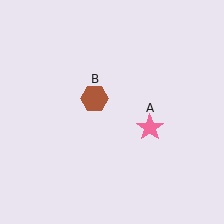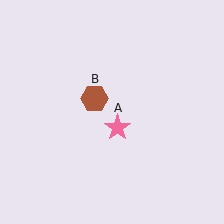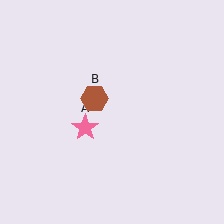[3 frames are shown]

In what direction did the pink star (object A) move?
The pink star (object A) moved left.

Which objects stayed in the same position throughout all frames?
Brown hexagon (object B) remained stationary.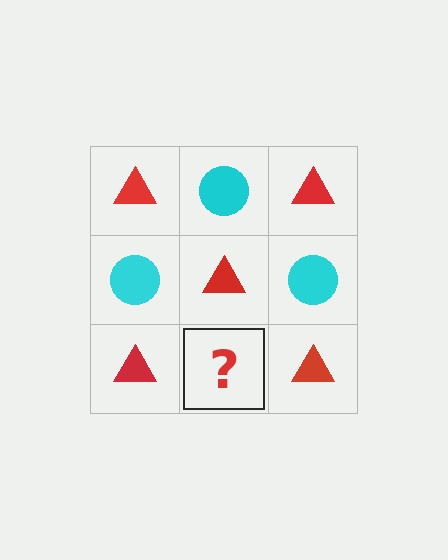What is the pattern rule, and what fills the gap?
The rule is that it alternates red triangle and cyan circle in a checkerboard pattern. The gap should be filled with a cyan circle.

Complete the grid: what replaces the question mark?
The question mark should be replaced with a cyan circle.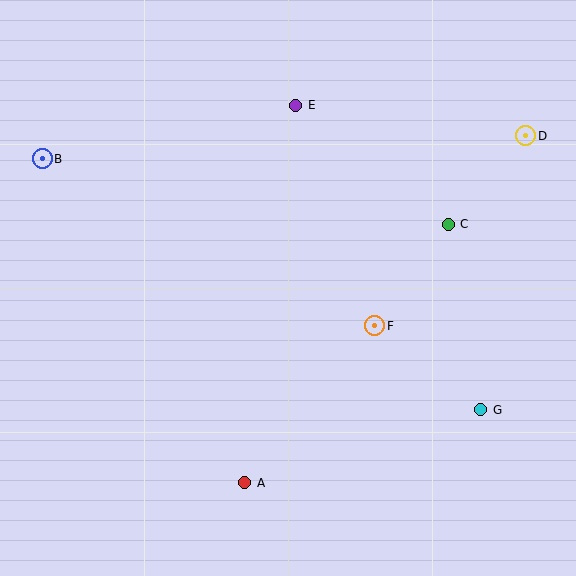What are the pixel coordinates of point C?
Point C is at (448, 224).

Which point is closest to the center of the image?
Point F at (375, 326) is closest to the center.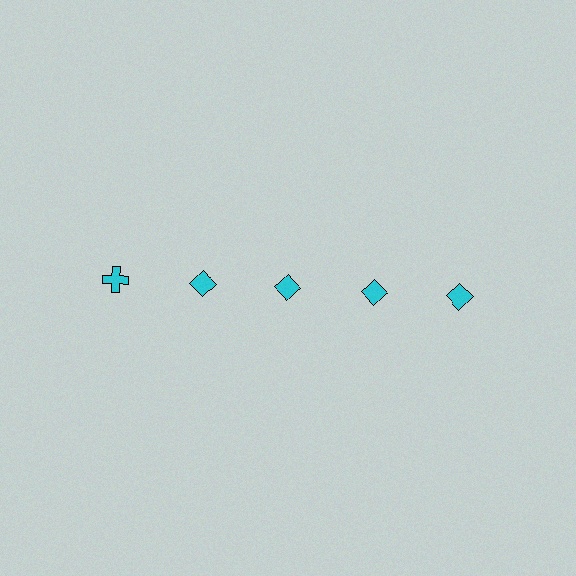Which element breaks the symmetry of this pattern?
The cyan cross in the top row, leftmost column breaks the symmetry. All other shapes are cyan diamonds.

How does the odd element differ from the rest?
It has a different shape: cross instead of diamond.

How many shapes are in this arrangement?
There are 5 shapes arranged in a grid pattern.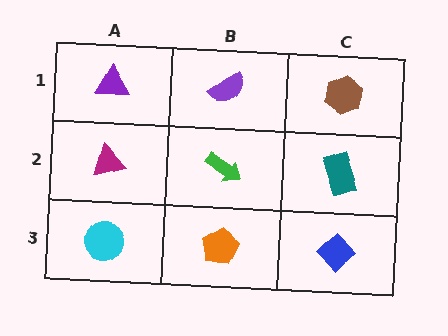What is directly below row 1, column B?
A green arrow.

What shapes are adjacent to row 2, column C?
A brown hexagon (row 1, column C), a blue diamond (row 3, column C), a green arrow (row 2, column B).